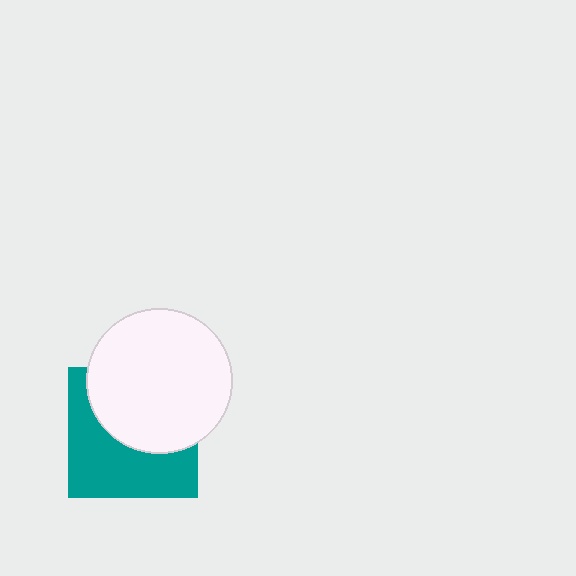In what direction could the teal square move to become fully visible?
The teal square could move down. That would shift it out from behind the white circle entirely.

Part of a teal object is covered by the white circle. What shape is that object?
It is a square.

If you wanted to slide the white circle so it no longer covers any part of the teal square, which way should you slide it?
Slide it up — that is the most direct way to separate the two shapes.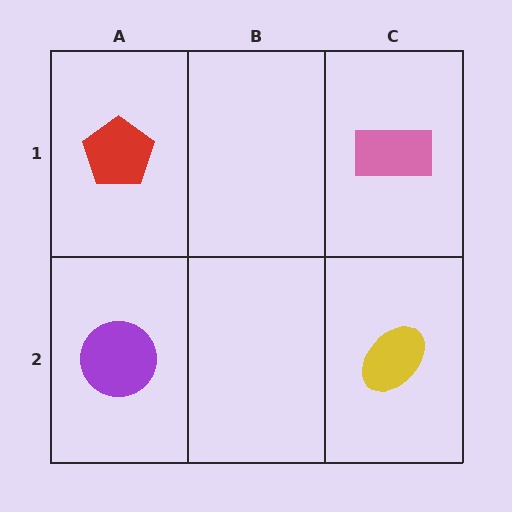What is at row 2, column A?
A purple circle.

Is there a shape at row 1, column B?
No, that cell is empty.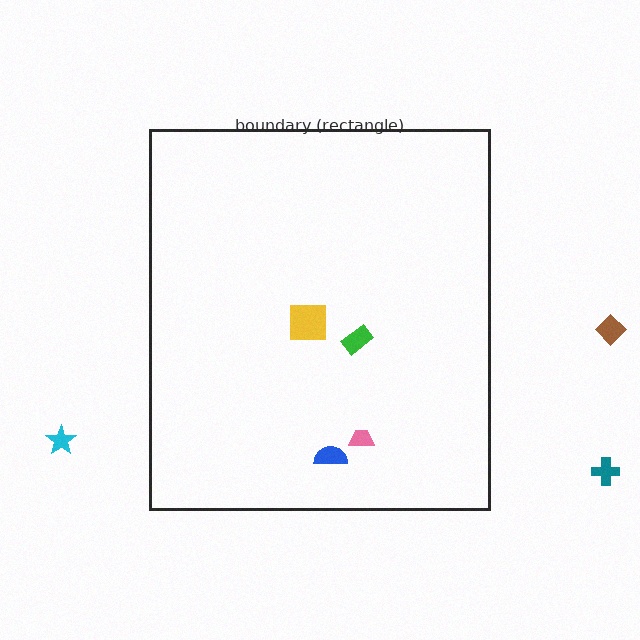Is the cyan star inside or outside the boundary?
Outside.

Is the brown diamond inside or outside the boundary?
Outside.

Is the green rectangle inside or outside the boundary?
Inside.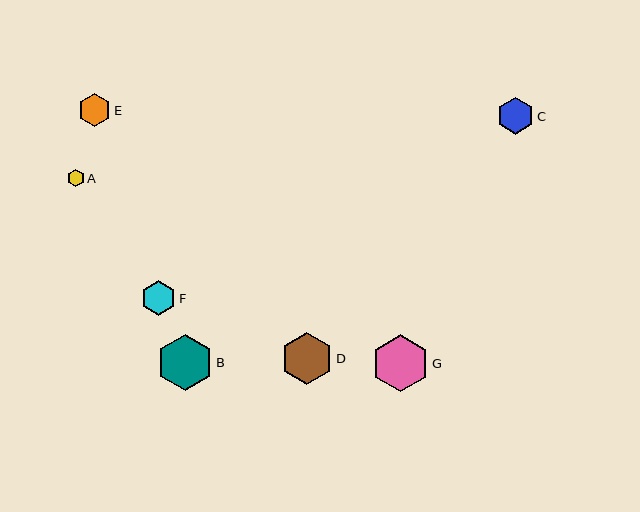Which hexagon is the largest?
Hexagon G is the largest with a size of approximately 57 pixels.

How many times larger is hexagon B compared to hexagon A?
Hexagon B is approximately 3.2 times the size of hexagon A.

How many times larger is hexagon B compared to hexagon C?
Hexagon B is approximately 1.5 times the size of hexagon C.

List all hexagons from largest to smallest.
From largest to smallest: G, B, D, C, F, E, A.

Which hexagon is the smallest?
Hexagon A is the smallest with a size of approximately 18 pixels.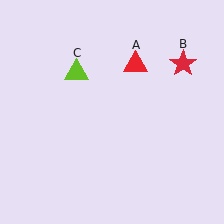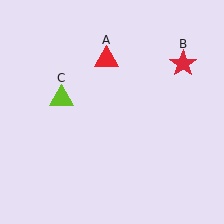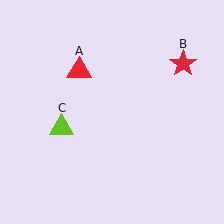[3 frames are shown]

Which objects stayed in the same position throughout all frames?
Red star (object B) remained stationary.